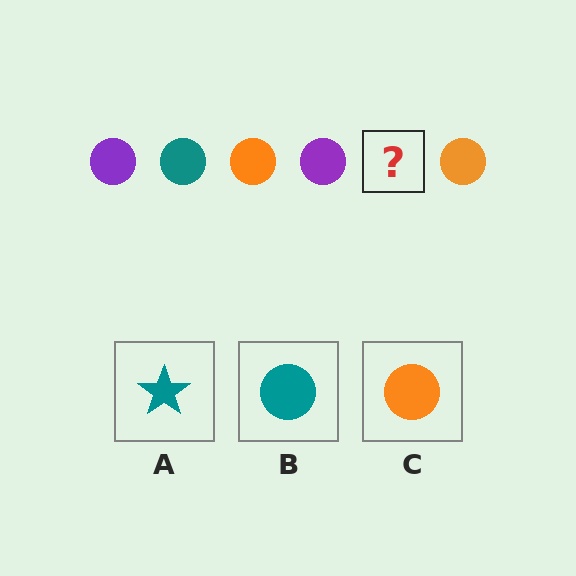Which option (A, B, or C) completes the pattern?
B.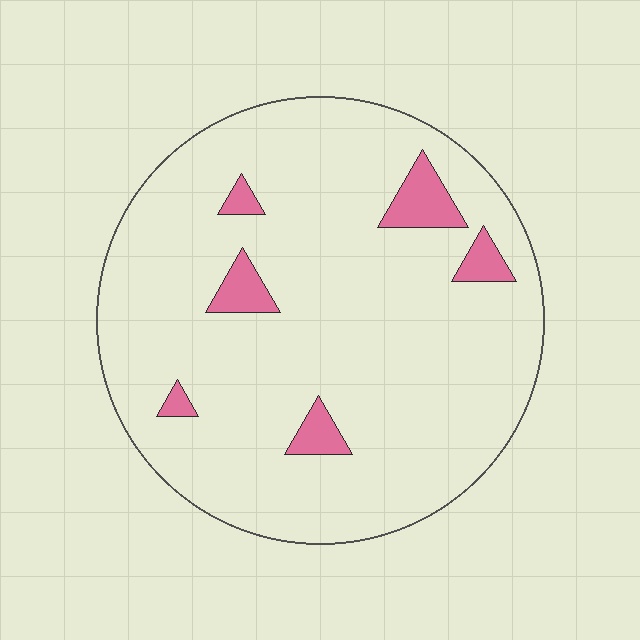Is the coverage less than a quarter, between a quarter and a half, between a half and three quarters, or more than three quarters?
Less than a quarter.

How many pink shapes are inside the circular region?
6.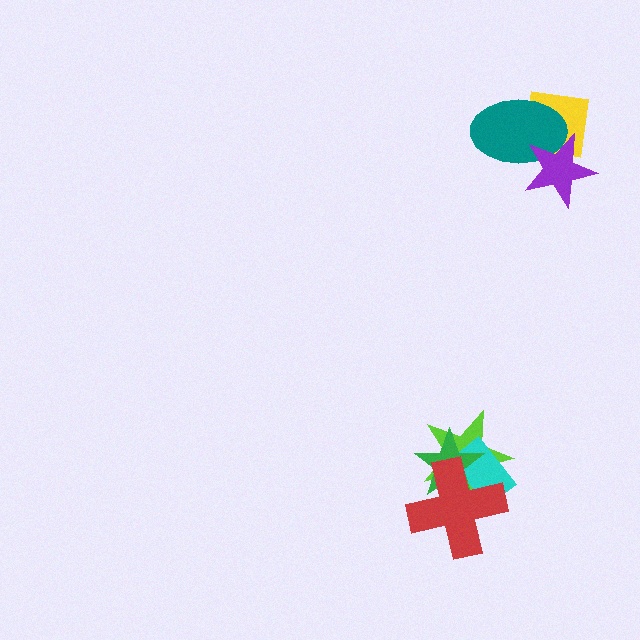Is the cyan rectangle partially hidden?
Yes, it is partially covered by another shape.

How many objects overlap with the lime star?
3 objects overlap with the lime star.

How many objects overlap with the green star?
3 objects overlap with the green star.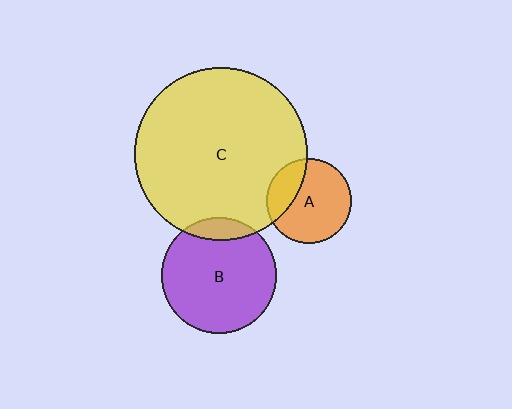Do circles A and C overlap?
Yes.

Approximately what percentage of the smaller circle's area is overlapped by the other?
Approximately 25%.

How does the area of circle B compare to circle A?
Approximately 1.8 times.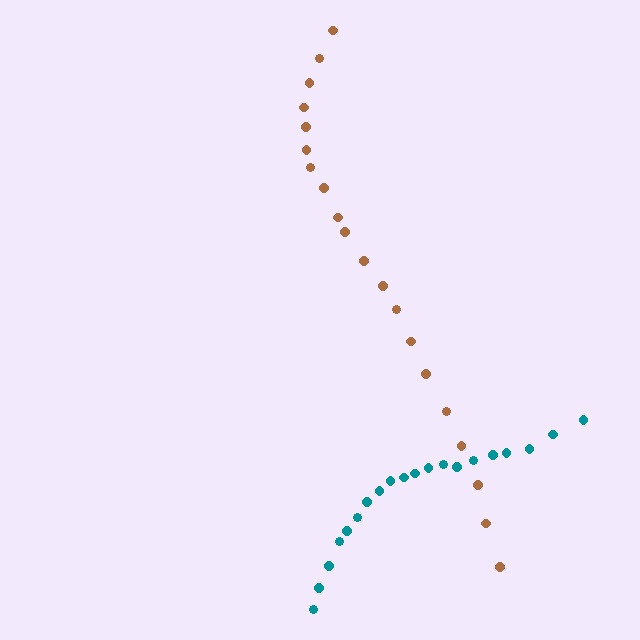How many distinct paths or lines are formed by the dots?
There are 2 distinct paths.